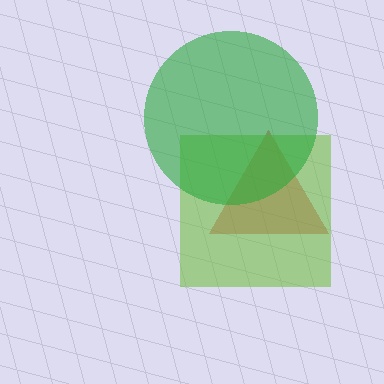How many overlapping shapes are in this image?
There are 3 overlapping shapes in the image.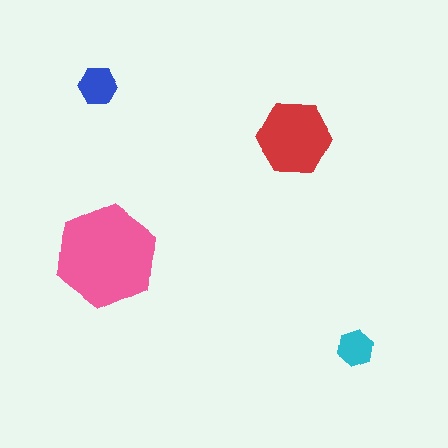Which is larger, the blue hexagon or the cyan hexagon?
The blue one.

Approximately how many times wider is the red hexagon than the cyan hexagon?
About 2 times wider.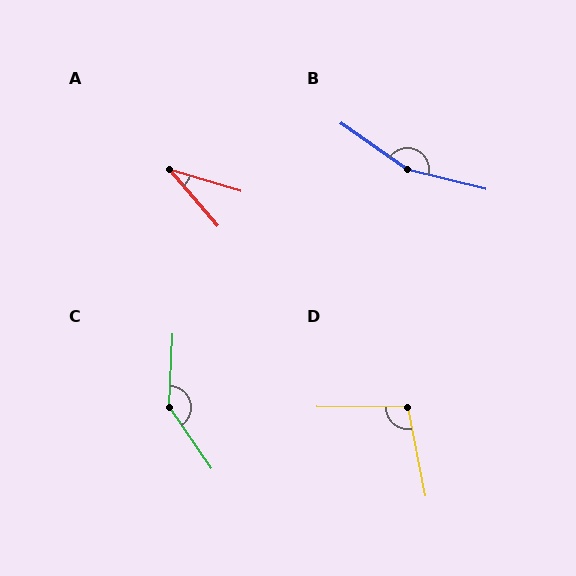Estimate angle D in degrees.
Approximately 101 degrees.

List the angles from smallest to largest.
A (33°), D (101°), C (143°), B (159°).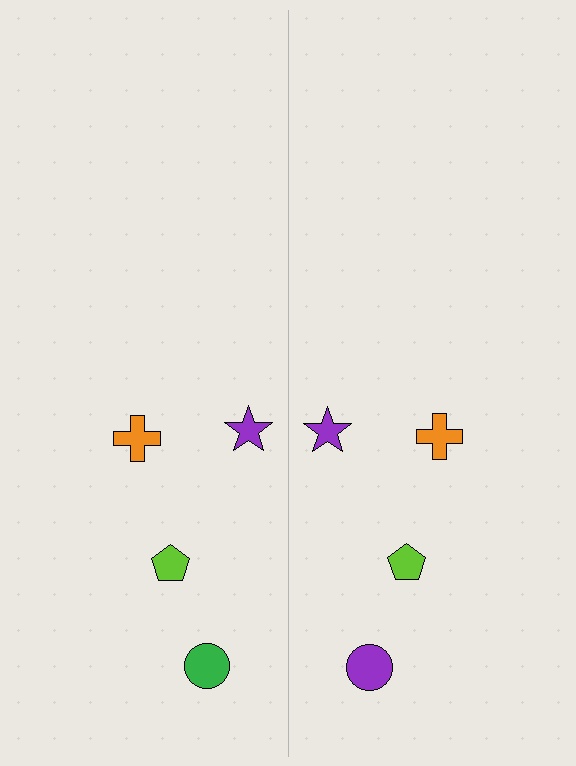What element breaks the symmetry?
The purple circle on the right side breaks the symmetry — its mirror counterpart is green.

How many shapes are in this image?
There are 8 shapes in this image.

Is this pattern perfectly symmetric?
No, the pattern is not perfectly symmetric. The purple circle on the right side breaks the symmetry — its mirror counterpart is green.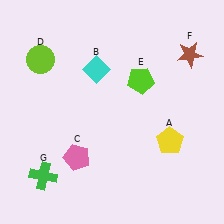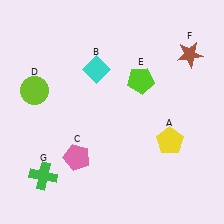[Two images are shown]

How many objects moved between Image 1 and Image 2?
1 object moved between the two images.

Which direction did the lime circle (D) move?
The lime circle (D) moved down.